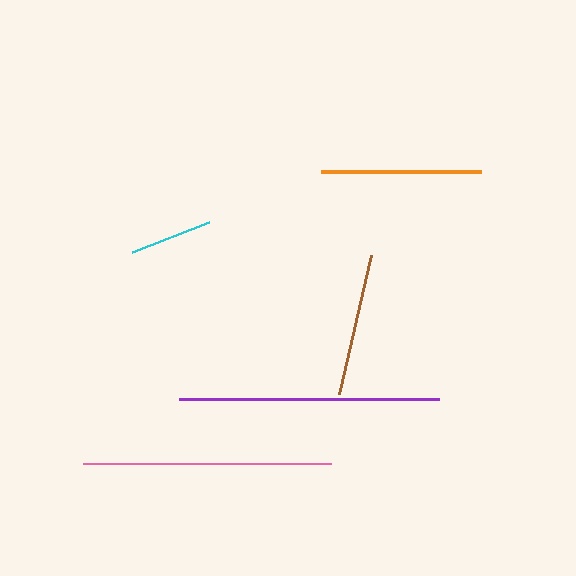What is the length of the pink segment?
The pink segment is approximately 247 pixels long.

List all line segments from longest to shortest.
From longest to shortest: purple, pink, orange, brown, cyan.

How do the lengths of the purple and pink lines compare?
The purple and pink lines are approximately the same length.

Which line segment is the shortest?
The cyan line is the shortest at approximately 83 pixels.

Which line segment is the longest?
The purple line is the longest at approximately 260 pixels.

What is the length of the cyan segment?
The cyan segment is approximately 83 pixels long.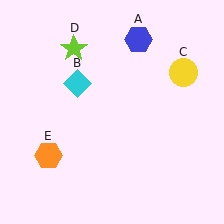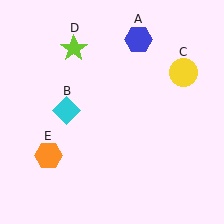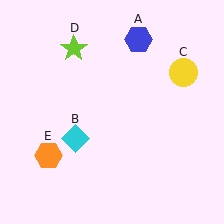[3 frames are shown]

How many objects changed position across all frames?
1 object changed position: cyan diamond (object B).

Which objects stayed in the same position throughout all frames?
Blue hexagon (object A) and yellow circle (object C) and lime star (object D) and orange hexagon (object E) remained stationary.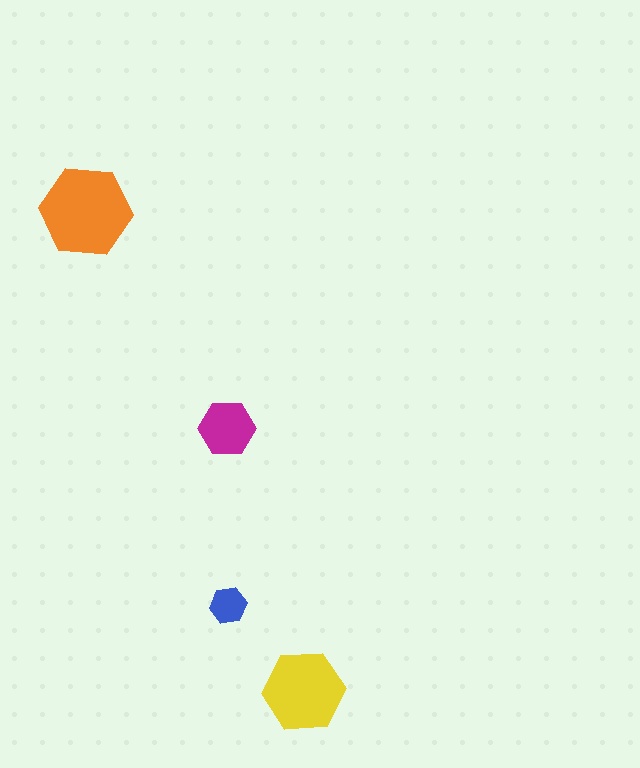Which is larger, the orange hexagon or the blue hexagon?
The orange one.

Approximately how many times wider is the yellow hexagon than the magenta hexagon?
About 1.5 times wider.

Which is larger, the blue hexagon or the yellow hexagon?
The yellow one.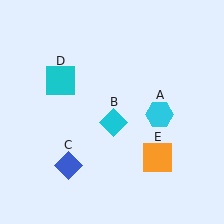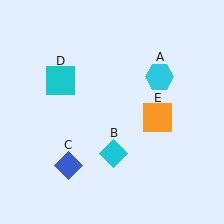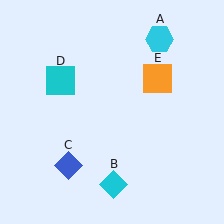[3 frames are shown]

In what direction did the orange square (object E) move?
The orange square (object E) moved up.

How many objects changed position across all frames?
3 objects changed position: cyan hexagon (object A), cyan diamond (object B), orange square (object E).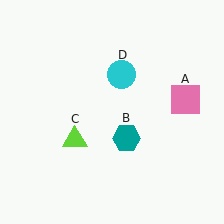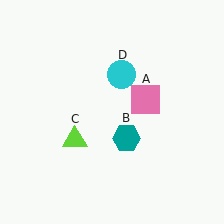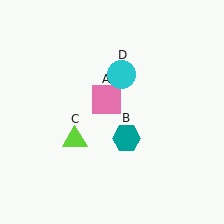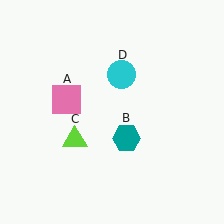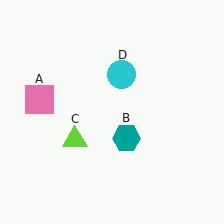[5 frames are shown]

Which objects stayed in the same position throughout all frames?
Teal hexagon (object B) and lime triangle (object C) and cyan circle (object D) remained stationary.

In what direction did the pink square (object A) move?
The pink square (object A) moved left.